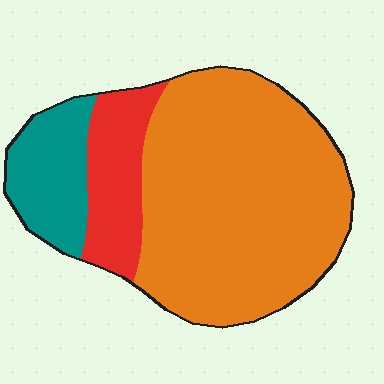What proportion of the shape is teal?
Teal covers 16% of the shape.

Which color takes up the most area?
Orange, at roughly 70%.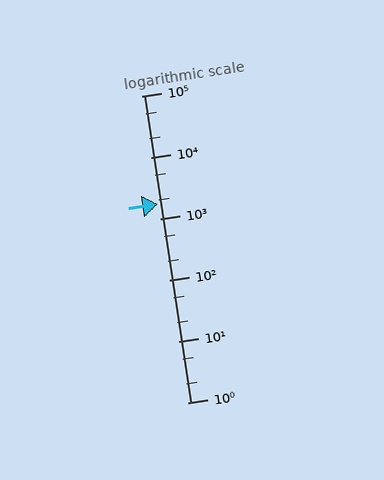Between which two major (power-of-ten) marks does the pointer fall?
The pointer is between 1000 and 10000.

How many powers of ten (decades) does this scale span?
The scale spans 5 decades, from 1 to 100000.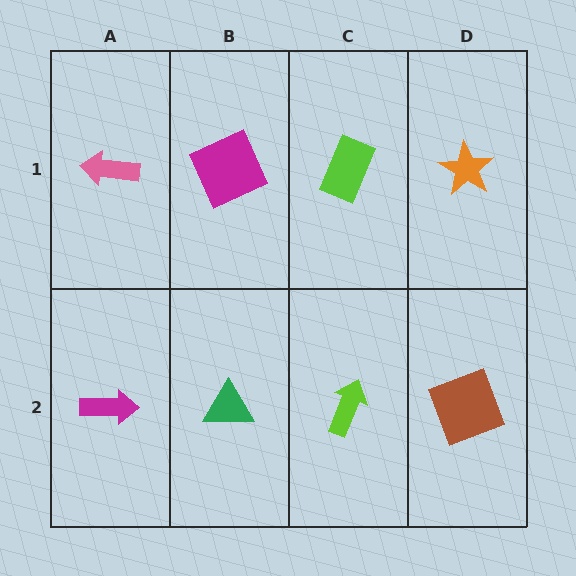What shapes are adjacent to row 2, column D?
An orange star (row 1, column D), a lime arrow (row 2, column C).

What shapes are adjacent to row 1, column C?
A lime arrow (row 2, column C), a magenta square (row 1, column B), an orange star (row 1, column D).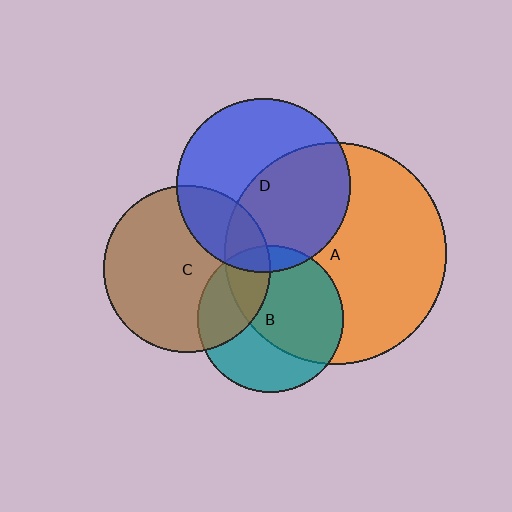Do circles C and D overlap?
Yes.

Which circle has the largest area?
Circle A (orange).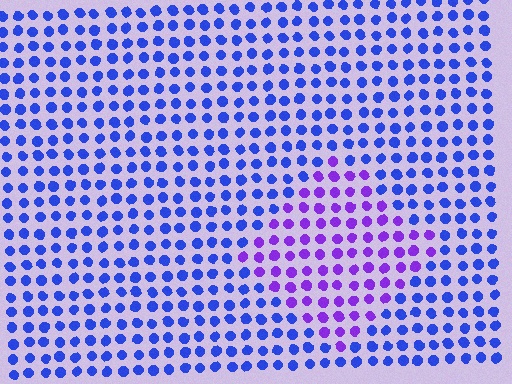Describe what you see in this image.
The image is filled with small blue elements in a uniform arrangement. A diamond-shaped region is visible where the elements are tinted to a slightly different hue, forming a subtle color boundary.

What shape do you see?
I see a diamond.